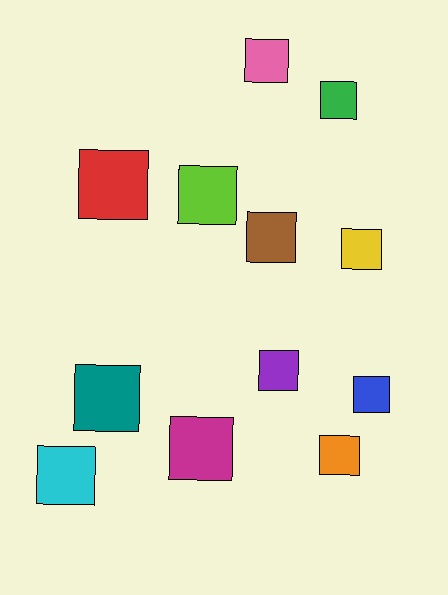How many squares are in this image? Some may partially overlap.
There are 12 squares.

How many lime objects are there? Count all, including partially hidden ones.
There is 1 lime object.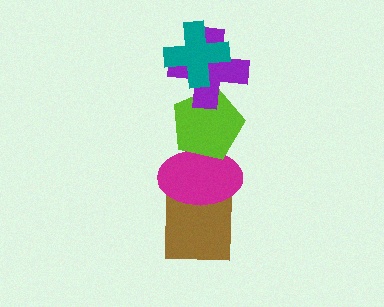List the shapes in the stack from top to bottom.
From top to bottom: the teal cross, the purple cross, the lime pentagon, the magenta ellipse, the brown square.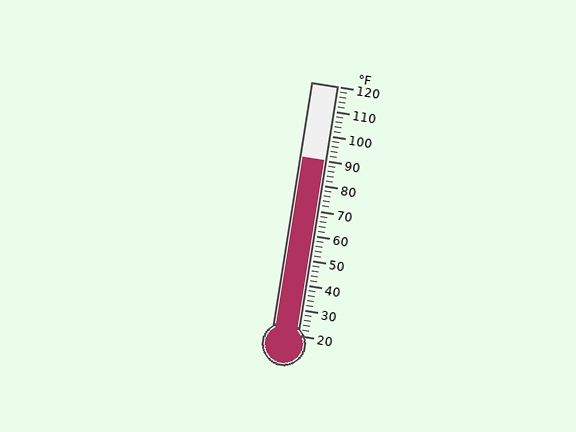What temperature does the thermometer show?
The thermometer shows approximately 90°F.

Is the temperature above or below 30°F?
The temperature is above 30°F.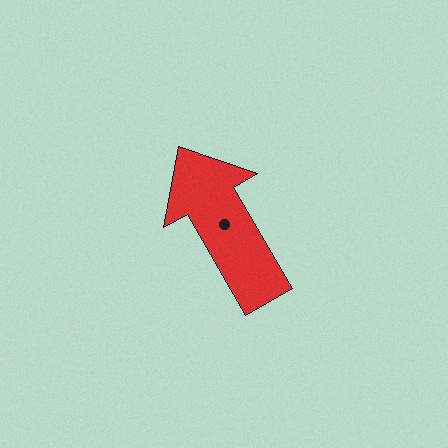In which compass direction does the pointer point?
Northwest.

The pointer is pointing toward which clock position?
Roughly 11 o'clock.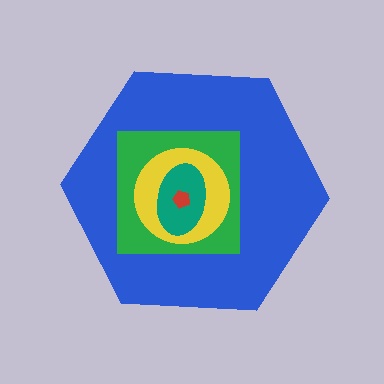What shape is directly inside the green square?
The yellow circle.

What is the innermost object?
The red pentagon.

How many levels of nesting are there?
5.